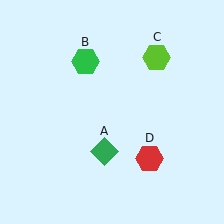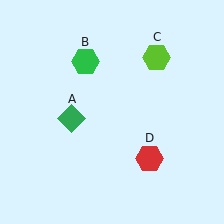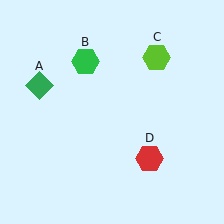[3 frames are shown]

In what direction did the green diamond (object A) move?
The green diamond (object A) moved up and to the left.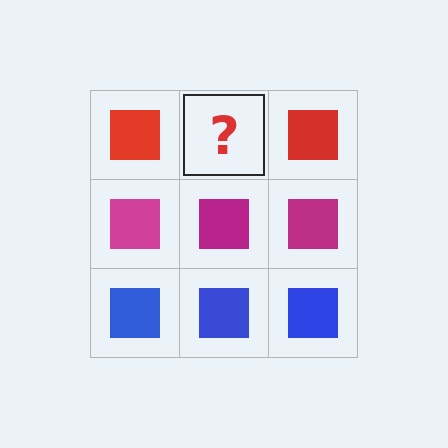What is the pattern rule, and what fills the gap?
The rule is that each row has a consistent color. The gap should be filled with a red square.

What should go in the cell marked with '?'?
The missing cell should contain a red square.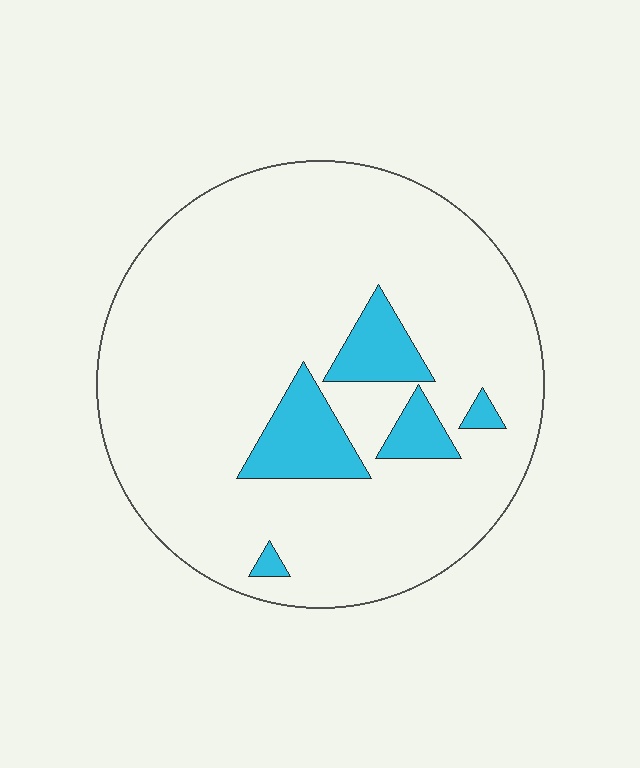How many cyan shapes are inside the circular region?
5.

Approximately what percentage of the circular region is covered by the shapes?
Approximately 10%.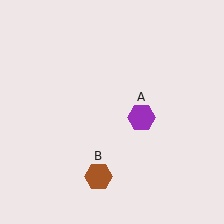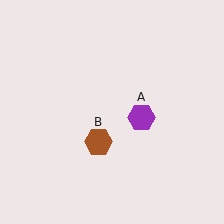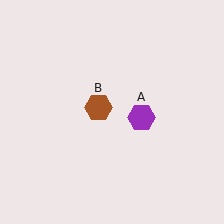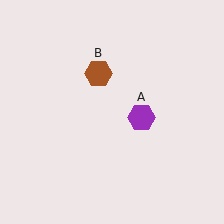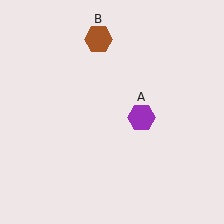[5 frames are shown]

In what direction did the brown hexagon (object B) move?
The brown hexagon (object B) moved up.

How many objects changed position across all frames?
1 object changed position: brown hexagon (object B).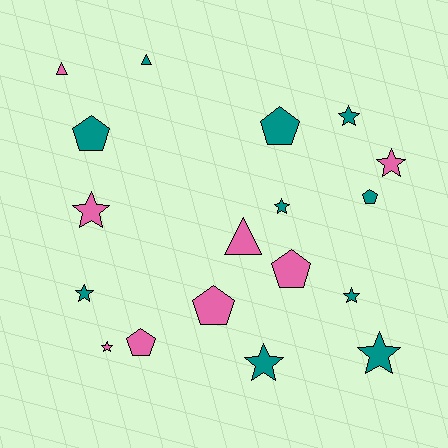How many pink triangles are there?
There are 2 pink triangles.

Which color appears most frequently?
Teal, with 10 objects.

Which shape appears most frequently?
Star, with 9 objects.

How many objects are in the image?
There are 18 objects.